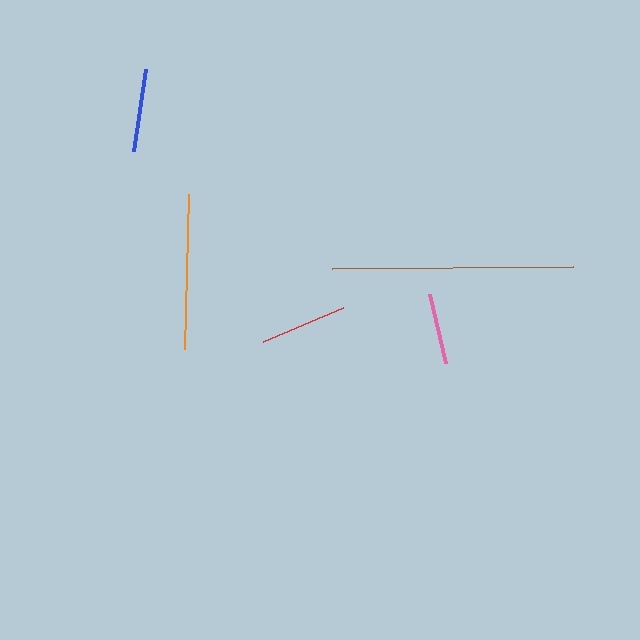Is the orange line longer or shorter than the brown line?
The brown line is longer than the orange line.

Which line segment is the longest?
The brown line is the longest at approximately 241 pixels.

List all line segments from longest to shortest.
From longest to shortest: brown, orange, red, blue, pink.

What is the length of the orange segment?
The orange segment is approximately 155 pixels long.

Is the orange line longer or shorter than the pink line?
The orange line is longer than the pink line.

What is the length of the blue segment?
The blue segment is approximately 83 pixels long.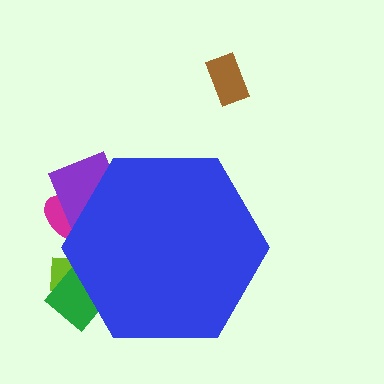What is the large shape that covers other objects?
A blue hexagon.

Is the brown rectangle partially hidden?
No, the brown rectangle is fully visible.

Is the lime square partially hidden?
Yes, the lime square is partially hidden behind the blue hexagon.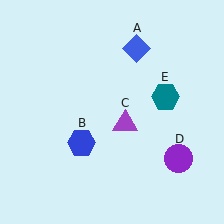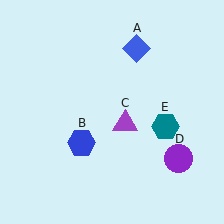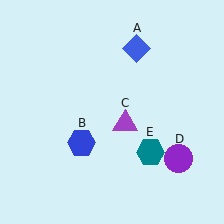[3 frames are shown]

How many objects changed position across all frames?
1 object changed position: teal hexagon (object E).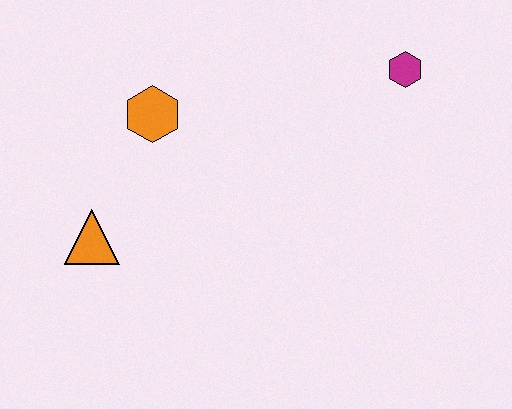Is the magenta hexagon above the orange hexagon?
Yes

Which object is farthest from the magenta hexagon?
The orange triangle is farthest from the magenta hexagon.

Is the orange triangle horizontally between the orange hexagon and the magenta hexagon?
No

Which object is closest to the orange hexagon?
The orange triangle is closest to the orange hexagon.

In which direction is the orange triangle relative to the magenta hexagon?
The orange triangle is to the left of the magenta hexagon.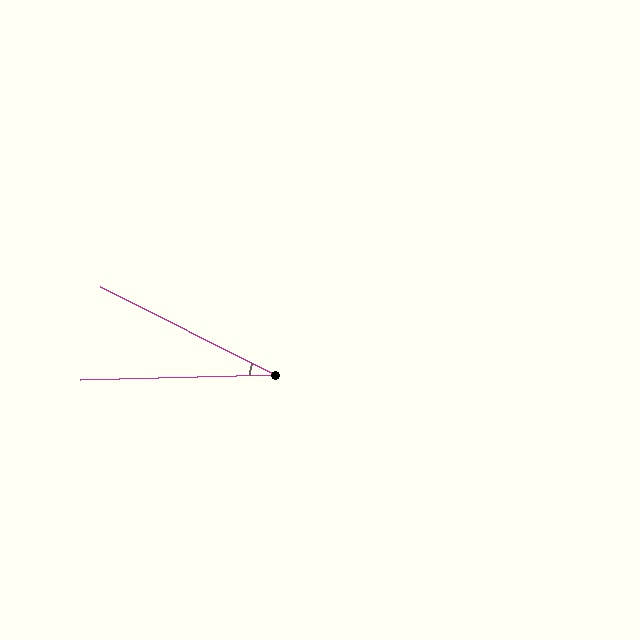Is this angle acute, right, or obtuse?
It is acute.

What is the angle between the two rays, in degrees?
Approximately 28 degrees.